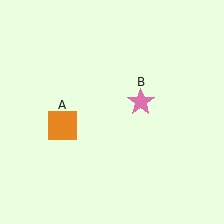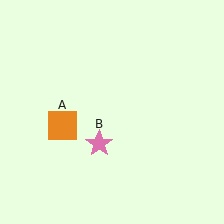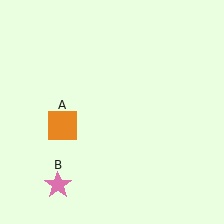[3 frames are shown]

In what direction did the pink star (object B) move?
The pink star (object B) moved down and to the left.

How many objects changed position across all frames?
1 object changed position: pink star (object B).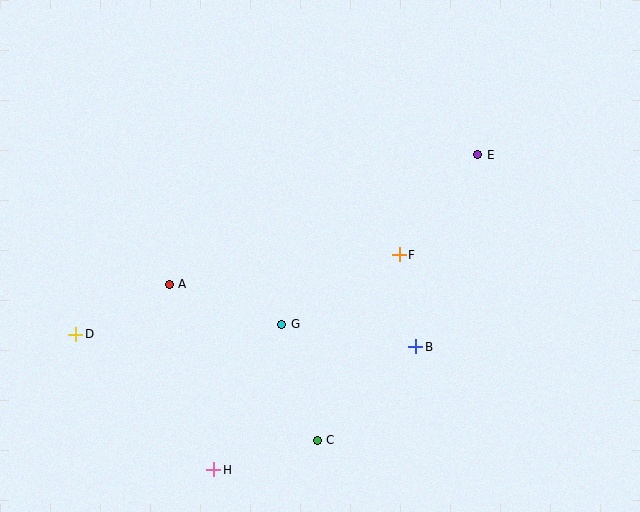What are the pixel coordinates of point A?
Point A is at (169, 284).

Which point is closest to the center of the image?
Point G at (282, 324) is closest to the center.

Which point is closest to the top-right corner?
Point E is closest to the top-right corner.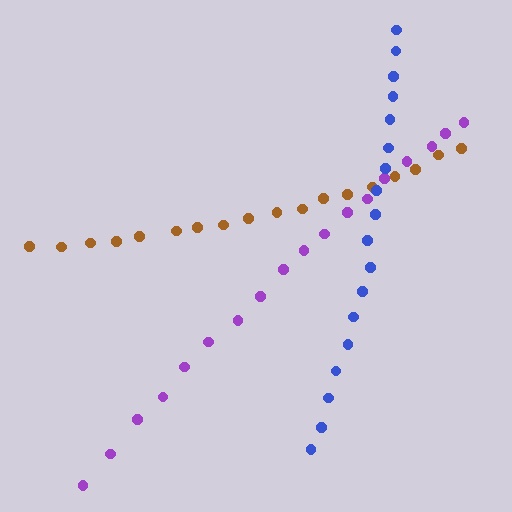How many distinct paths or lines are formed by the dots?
There are 3 distinct paths.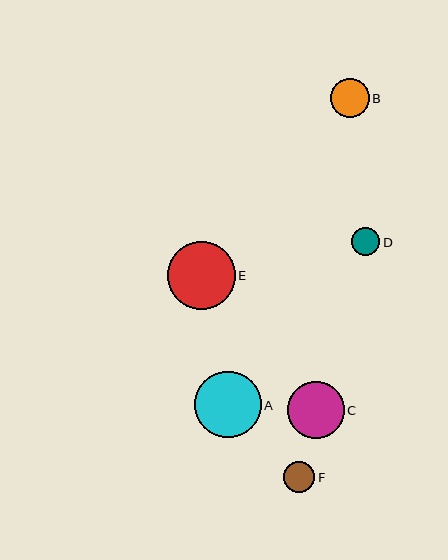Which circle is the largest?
Circle E is the largest with a size of approximately 68 pixels.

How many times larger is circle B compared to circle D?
Circle B is approximately 1.4 times the size of circle D.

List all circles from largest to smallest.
From largest to smallest: E, A, C, B, F, D.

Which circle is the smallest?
Circle D is the smallest with a size of approximately 28 pixels.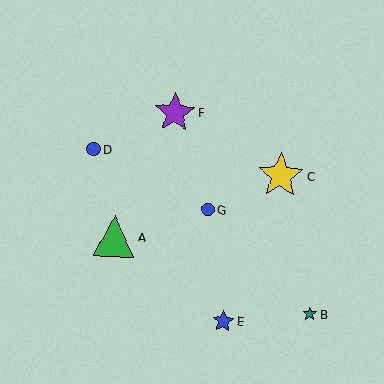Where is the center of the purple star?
The center of the purple star is at (175, 112).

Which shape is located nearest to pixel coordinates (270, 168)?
The yellow star (labeled C) at (281, 175) is nearest to that location.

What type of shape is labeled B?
Shape B is a teal star.